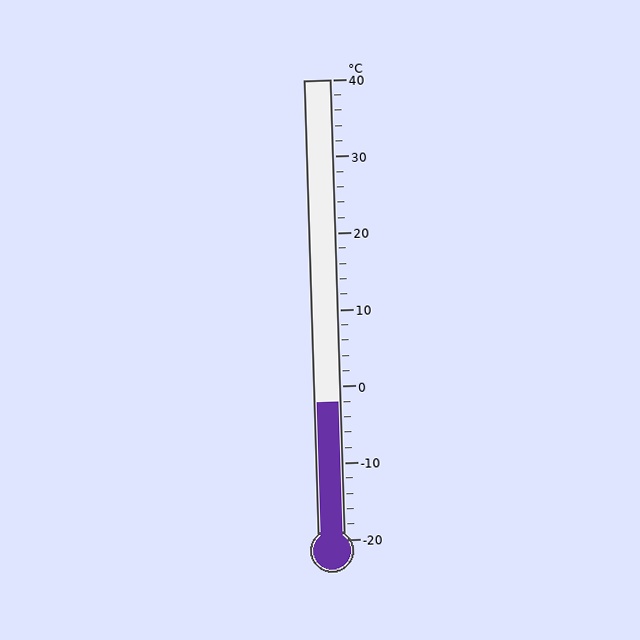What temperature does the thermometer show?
The thermometer shows approximately -2°C.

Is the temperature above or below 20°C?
The temperature is below 20°C.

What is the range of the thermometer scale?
The thermometer scale ranges from -20°C to 40°C.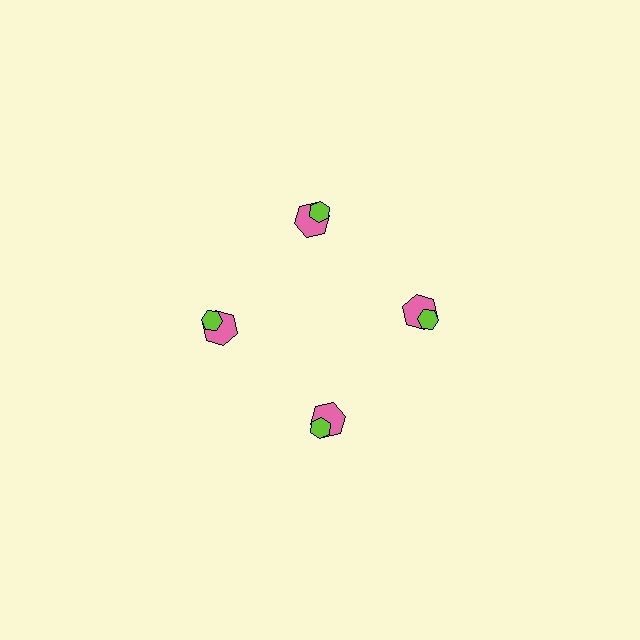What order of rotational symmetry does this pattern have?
This pattern has 4-fold rotational symmetry.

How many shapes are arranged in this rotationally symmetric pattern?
There are 8 shapes, arranged in 4 groups of 2.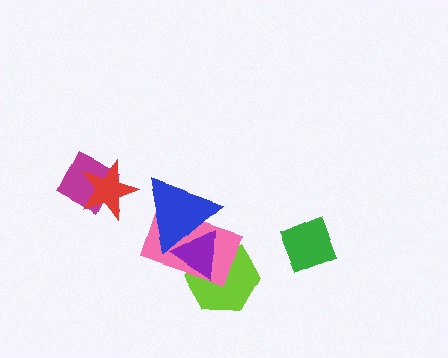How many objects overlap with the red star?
1 object overlaps with the red star.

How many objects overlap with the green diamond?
0 objects overlap with the green diamond.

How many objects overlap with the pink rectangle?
3 objects overlap with the pink rectangle.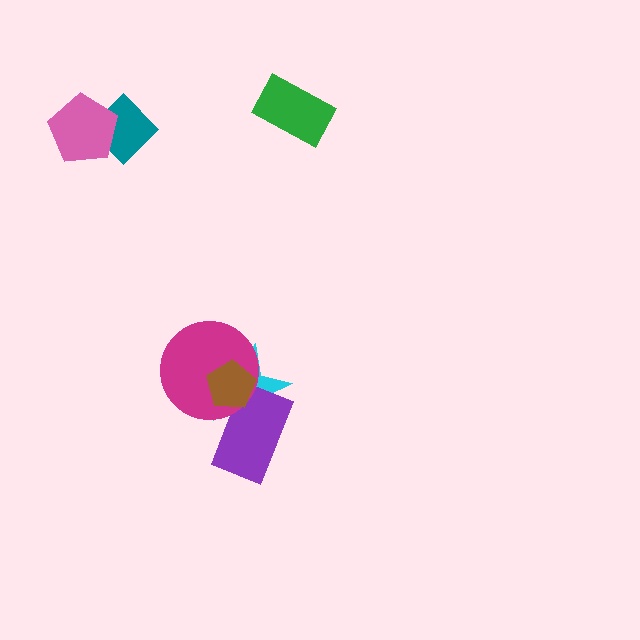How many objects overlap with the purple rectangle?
3 objects overlap with the purple rectangle.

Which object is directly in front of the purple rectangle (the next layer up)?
The magenta circle is directly in front of the purple rectangle.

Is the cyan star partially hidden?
Yes, it is partially covered by another shape.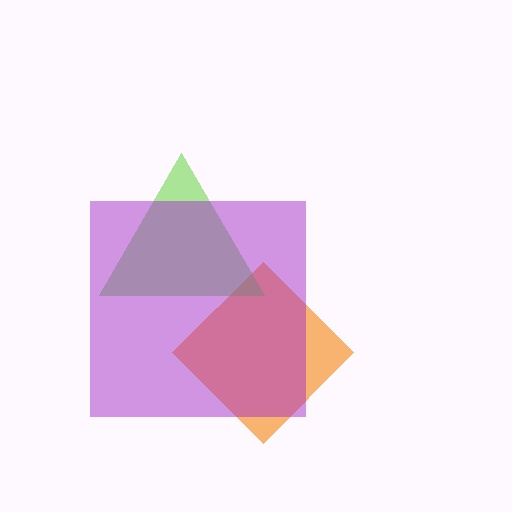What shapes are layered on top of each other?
The layered shapes are: an orange diamond, a lime triangle, a purple square.